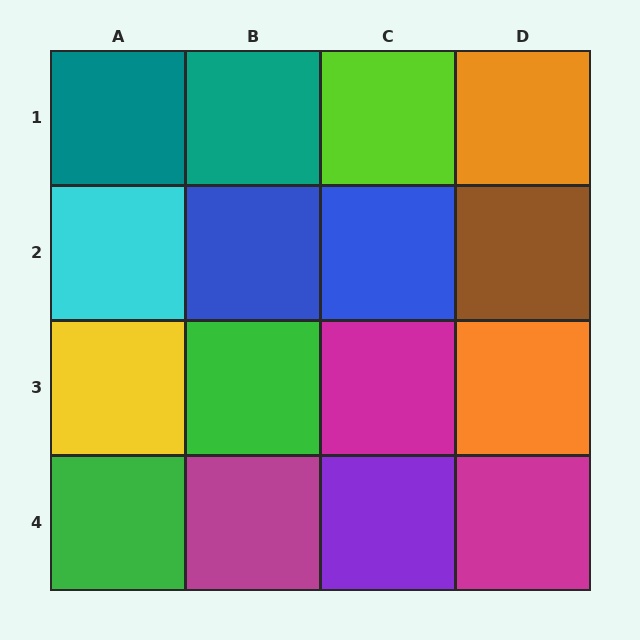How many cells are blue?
2 cells are blue.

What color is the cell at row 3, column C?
Magenta.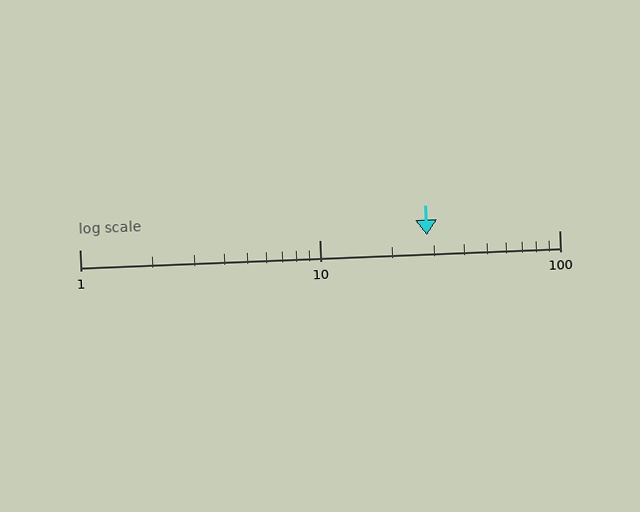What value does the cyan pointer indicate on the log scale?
The pointer indicates approximately 28.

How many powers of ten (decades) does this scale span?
The scale spans 2 decades, from 1 to 100.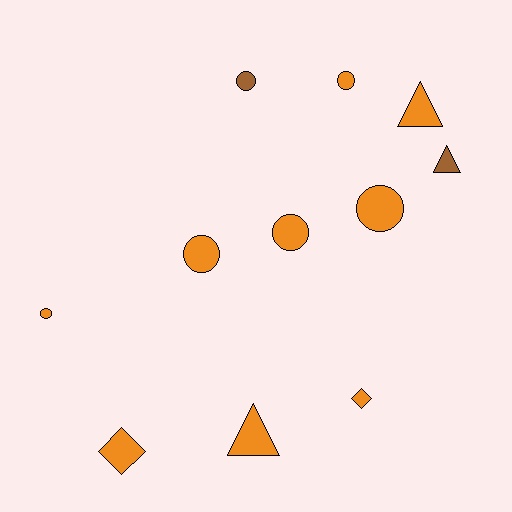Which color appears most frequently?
Orange, with 9 objects.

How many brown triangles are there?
There is 1 brown triangle.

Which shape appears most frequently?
Circle, with 6 objects.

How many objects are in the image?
There are 11 objects.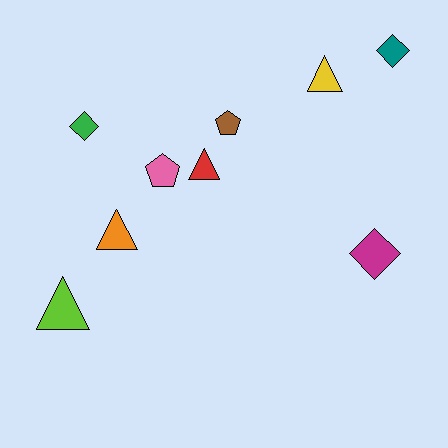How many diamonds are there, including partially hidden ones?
There are 3 diamonds.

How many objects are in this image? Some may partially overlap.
There are 9 objects.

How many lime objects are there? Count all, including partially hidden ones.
There is 1 lime object.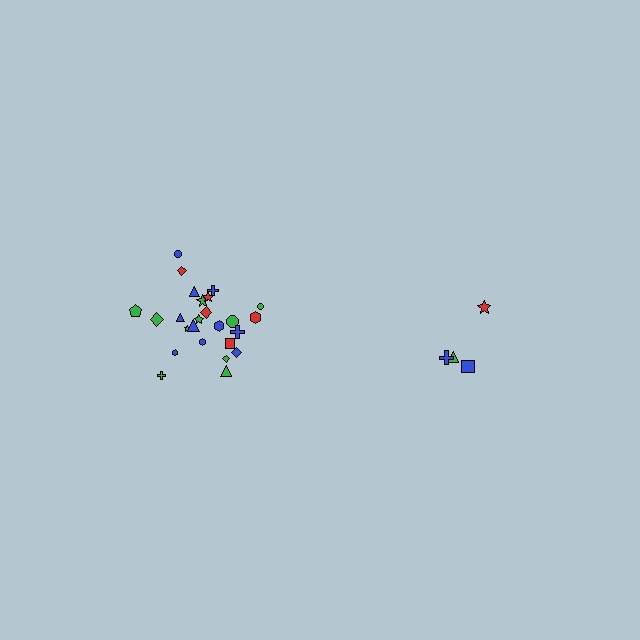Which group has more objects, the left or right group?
The left group.